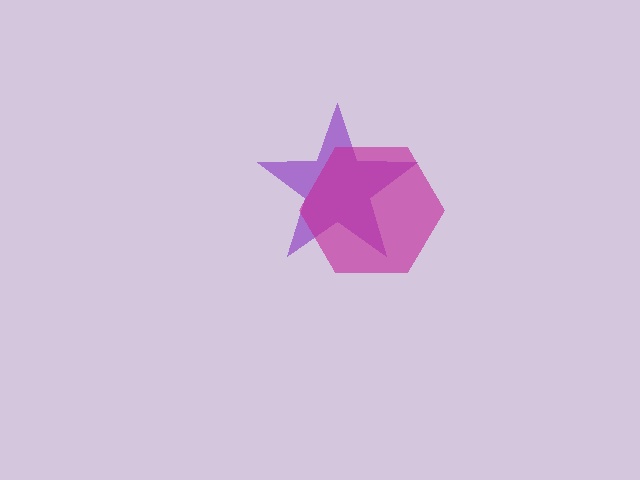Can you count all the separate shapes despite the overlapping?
Yes, there are 2 separate shapes.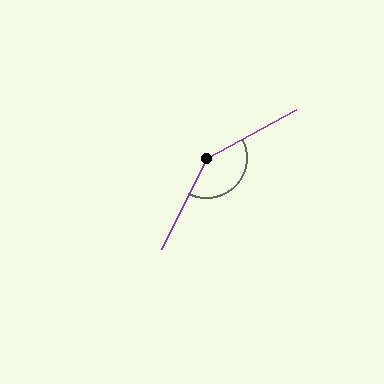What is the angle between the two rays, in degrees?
Approximately 144 degrees.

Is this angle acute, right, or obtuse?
It is obtuse.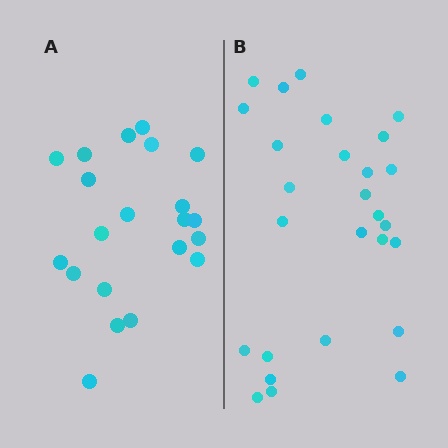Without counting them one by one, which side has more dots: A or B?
Region B (the right region) has more dots.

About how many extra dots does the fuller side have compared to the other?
Region B has about 6 more dots than region A.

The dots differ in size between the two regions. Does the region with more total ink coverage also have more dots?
No. Region A has more total ink coverage because its dots are larger, but region B actually contains more individual dots. Total area can be misleading — the number of items is what matters here.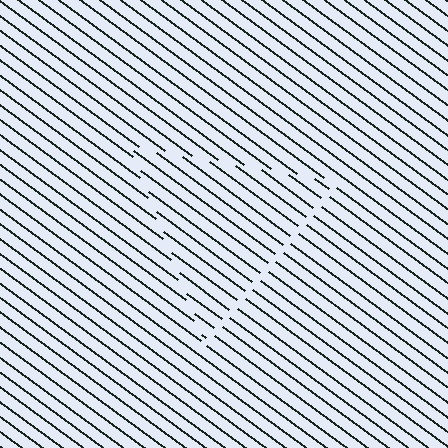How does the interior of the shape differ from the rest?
The interior of the shape contains the same grating, shifted by half a period — the contour is defined by the phase discontinuity where line-ends from the inner and outer gratings abut.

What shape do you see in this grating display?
An illusory triangle. The interior of the shape contains the same grating, shifted by half a period — the contour is defined by the phase discontinuity where line-ends from the inner and outer gratings abut.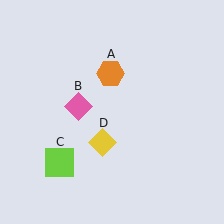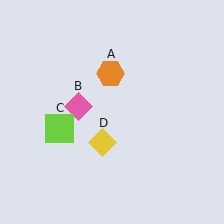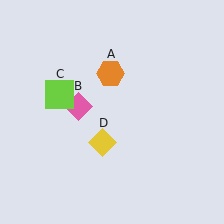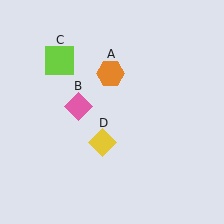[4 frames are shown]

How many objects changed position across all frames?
1 object changed position: lime square (object C).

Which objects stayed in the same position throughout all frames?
Orange hexagon (object A) and pink diamond (object B) and yellow diamond (object D) remained stationary.